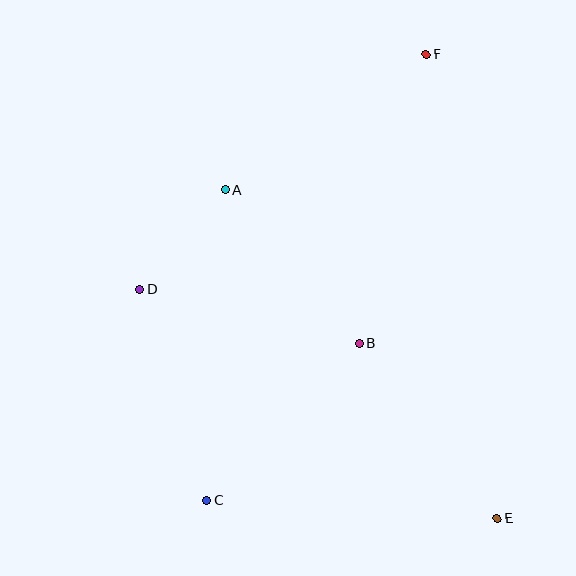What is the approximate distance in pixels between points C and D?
The distance between C and D is approximately 222 pixels.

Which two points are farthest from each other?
Points C and F are farthest from each other.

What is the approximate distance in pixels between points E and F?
The distance between E and F is approximately 469 pixels.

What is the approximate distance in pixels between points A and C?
The distance between A and C is approximately 311 pixels.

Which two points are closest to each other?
Points A and D are closest to each other.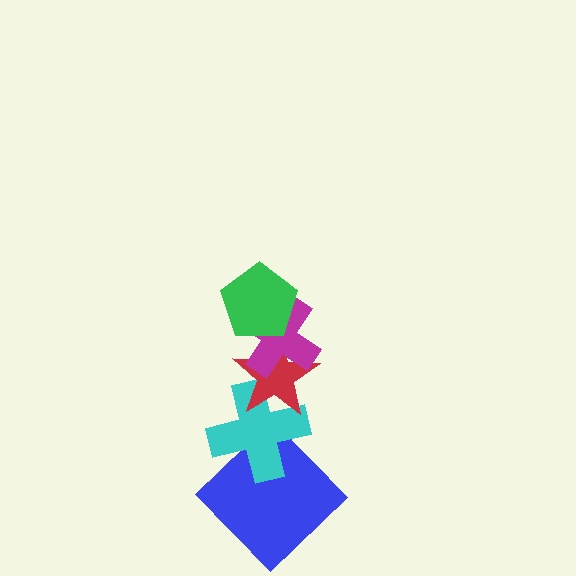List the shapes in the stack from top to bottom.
From top to bottom: the green pentagon, the magenta cross, the red star, the cyan cross, the blue diamond.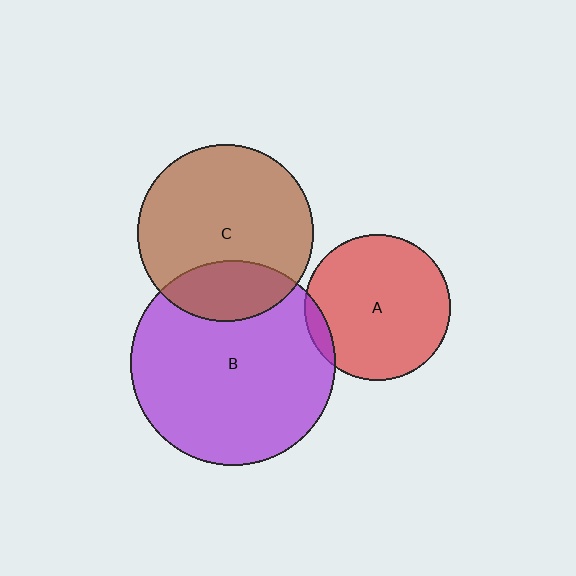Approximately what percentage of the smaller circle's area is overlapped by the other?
Approximately 5%.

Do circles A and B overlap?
Yes.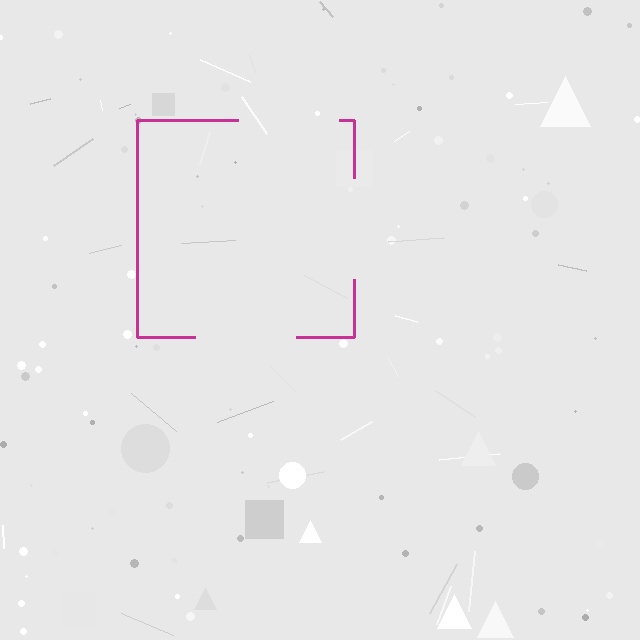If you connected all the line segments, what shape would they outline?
They would outline a square.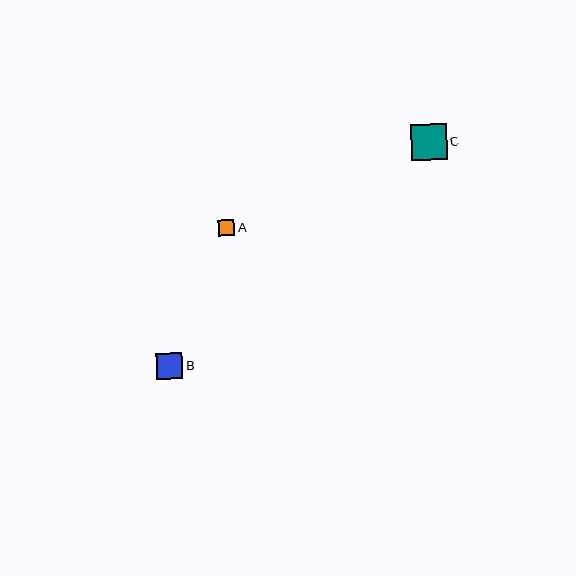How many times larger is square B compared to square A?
Square B is approximately 1.7 times the size of square A.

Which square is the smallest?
Square A is the smallest with a size of approximately 16 pixels.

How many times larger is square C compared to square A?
Square C is approximately 2.3 times the size of square A.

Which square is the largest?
Square C is the largest with a size of approximately 36 pixels.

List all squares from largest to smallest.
From largest to smallest: C, B, A.